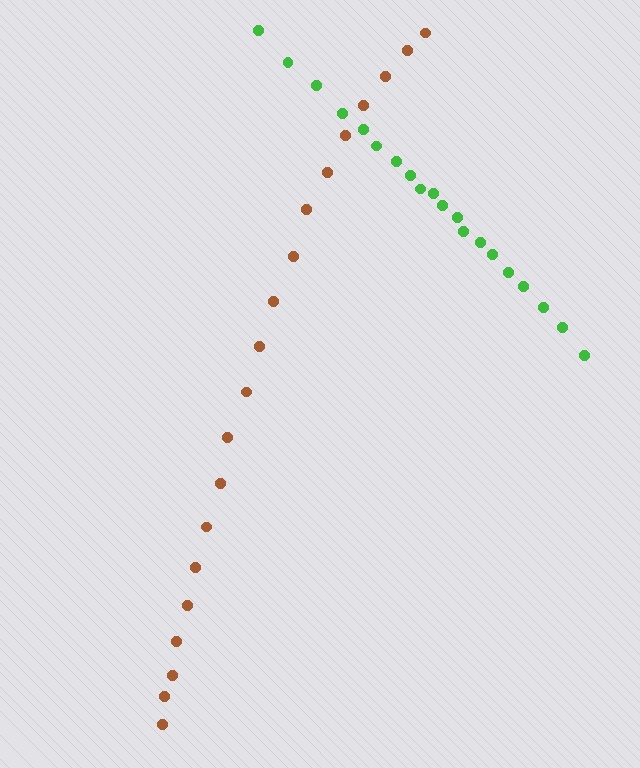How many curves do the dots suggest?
There are 2 distinct paths.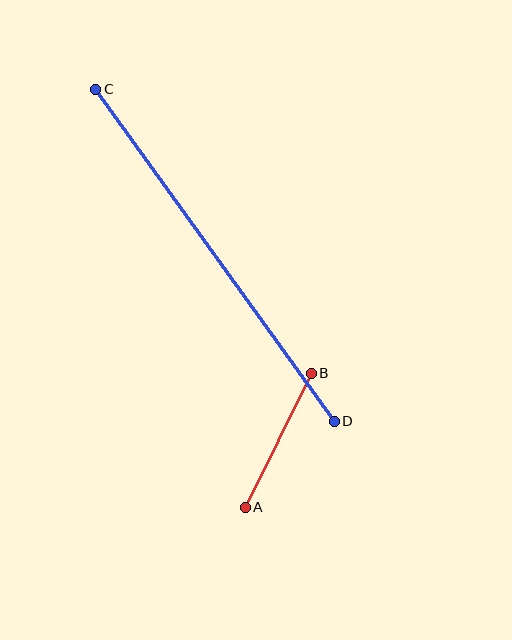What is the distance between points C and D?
The distance is approximately 408 pixels.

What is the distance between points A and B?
The distance is approximately 149 pixels.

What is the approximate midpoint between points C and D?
The midpoint is at approximately (215, 255) pixels.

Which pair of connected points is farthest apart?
Points C and D are farthest apart.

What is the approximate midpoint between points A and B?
The midpoint is at approximately (278, 440) pixels.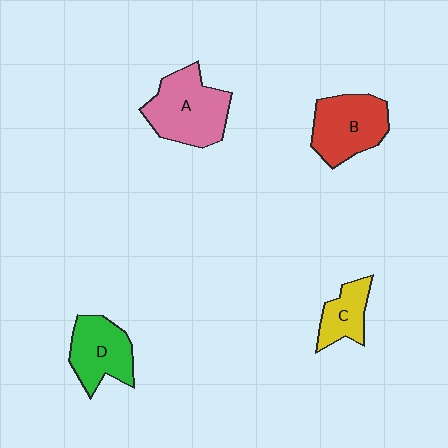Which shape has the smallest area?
Shape C (yellow).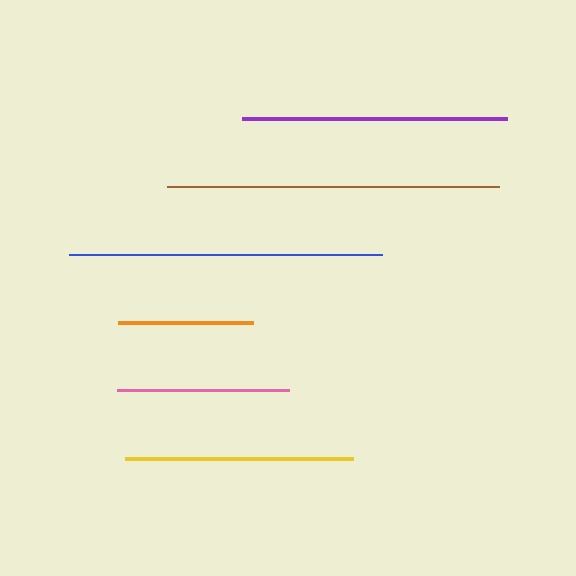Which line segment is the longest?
The brown line is the longest at approximately 332 pixels.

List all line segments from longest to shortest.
From longest to shortest: brown, blue, purple, yellow, pink, orange.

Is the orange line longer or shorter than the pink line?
The pink line is longer than the orange line.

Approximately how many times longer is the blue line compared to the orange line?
The blue line is approximately 2.3 times the length of the orange line.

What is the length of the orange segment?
The orange segment is approximately 135 pixels long.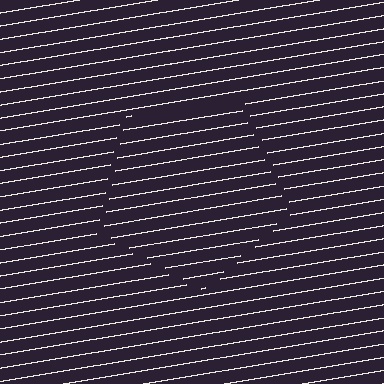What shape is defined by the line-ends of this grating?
An illusory pentagon. The interior of the shape contains the same grating, shifted by half a period — the contour is defined by the phase discontinuity where line-ends from the inner and outer gratings abut.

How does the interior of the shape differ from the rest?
The interior of the shape contains the same grating, shifted by half a period — the contour is defined by the phase discontinuity where line-ends from the inner and outer gratings abut.